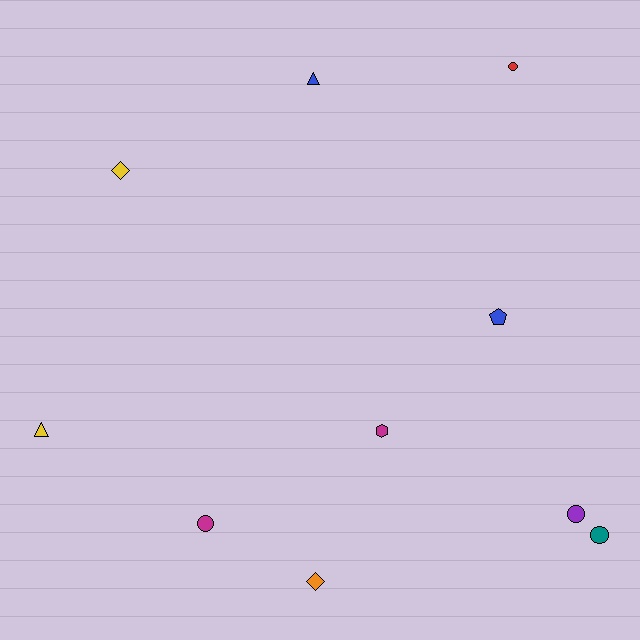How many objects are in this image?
There are 10 objects.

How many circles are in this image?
There are 4 circles.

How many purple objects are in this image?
There is 1 purple object.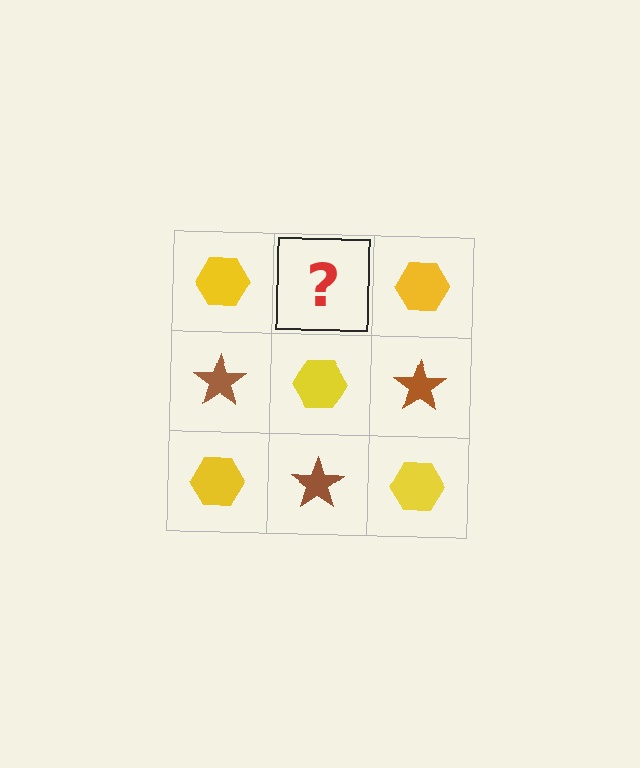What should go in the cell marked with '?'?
The missing cell should contain a brown star.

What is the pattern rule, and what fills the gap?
The rule is that it alternates yellow hexagon and brown star in a checkerboard pattern. The gap should be filled with a brown star.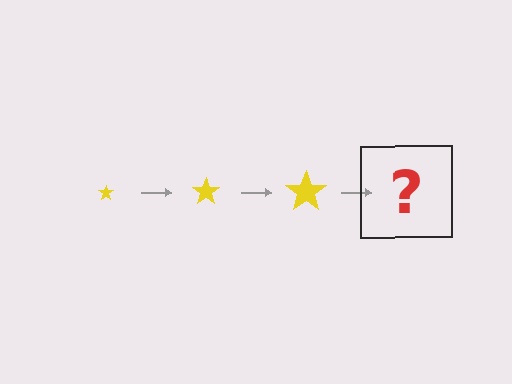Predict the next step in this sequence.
The next step is a yellow star, larger than the previous one.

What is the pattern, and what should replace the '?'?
The pattern is that the star gets progressively larger each step. The '?' should be a yellow star, larger than the previous one.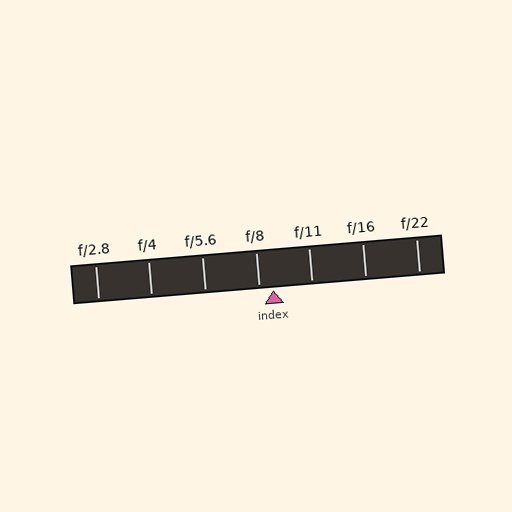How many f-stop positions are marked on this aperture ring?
There are 7 f-stop positions marked.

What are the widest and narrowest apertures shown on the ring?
The widest aperture shown is f/2.8 and the narrowest is f/22.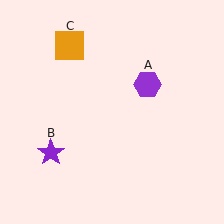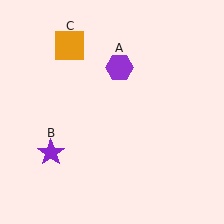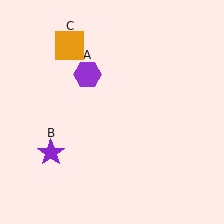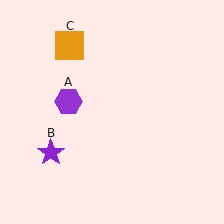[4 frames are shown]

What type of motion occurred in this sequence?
The purple hexagon (object A) rotated counterclockwise around the center of the scene.